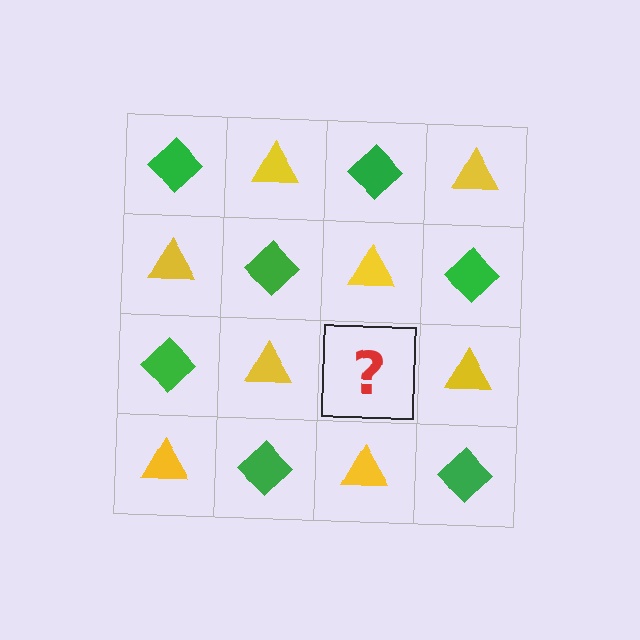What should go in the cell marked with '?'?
The missing cell should contain a green diamond.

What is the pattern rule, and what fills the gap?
The rule is that it alternates green diamond and yellow triangle in a checkerboard pattern. The gap should be filled with a green diamond.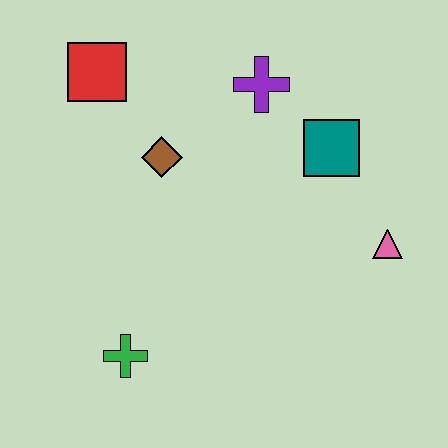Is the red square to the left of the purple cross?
Yes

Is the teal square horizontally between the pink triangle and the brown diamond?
Yes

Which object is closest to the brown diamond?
The red square is closest to the brown diamond.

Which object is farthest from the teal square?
The green cross is farthest from the teal square.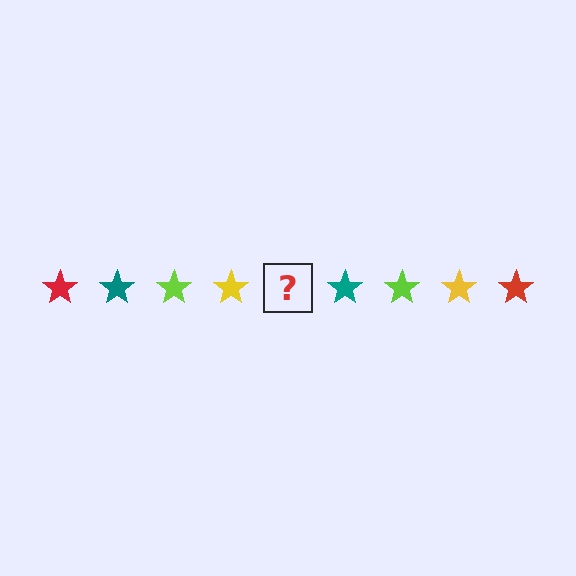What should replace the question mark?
The question mark should be replaced with a red star.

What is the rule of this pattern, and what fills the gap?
The rule is that the pattern cycles through red, teal, lime, yellow stars. The gap should be filled with a red star.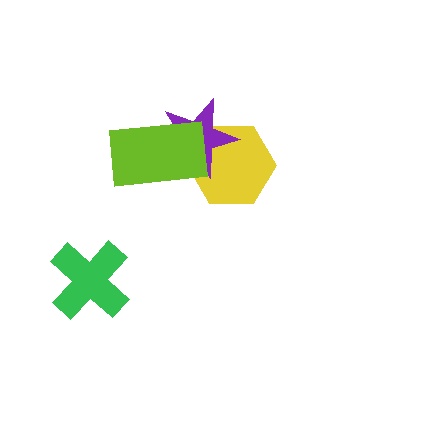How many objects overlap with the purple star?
2 objects overlap with the purple star.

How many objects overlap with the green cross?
0 objects overlap with the green cross.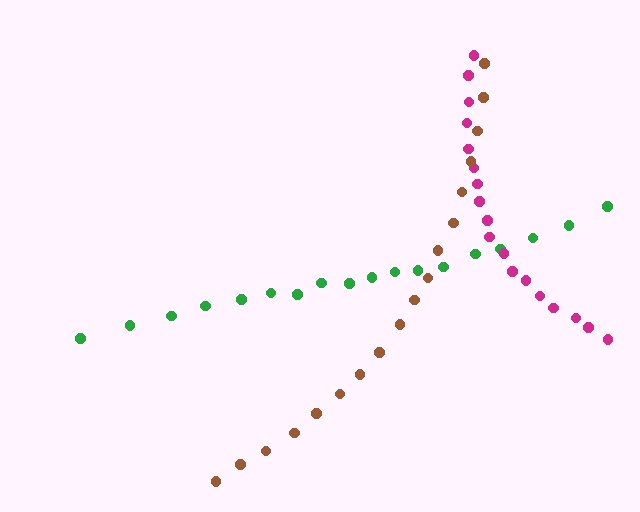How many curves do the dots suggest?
There are 3 distinct paths.